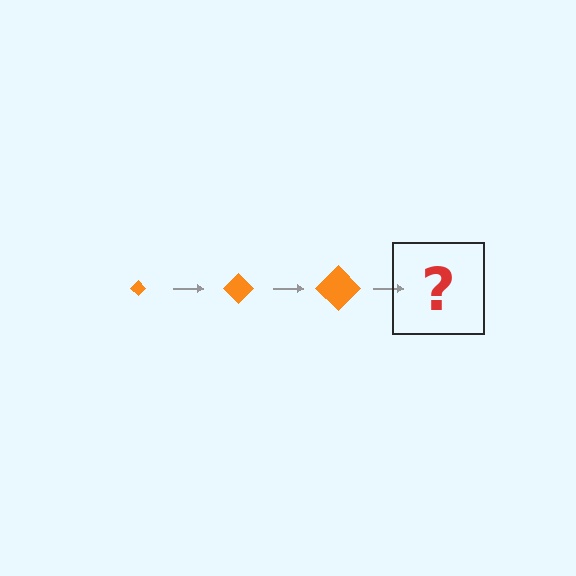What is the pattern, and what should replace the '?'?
The pattern is that the diamond gets progressively larger each step. The '?' should be an orange diamond, larger than the previous one.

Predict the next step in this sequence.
The next step is an orange diamond, larger than the previous one.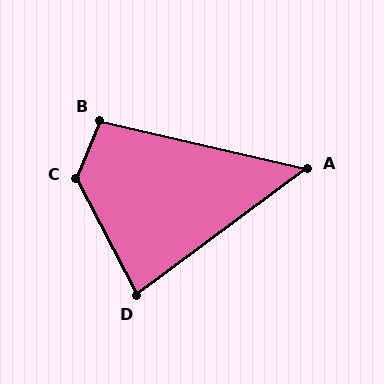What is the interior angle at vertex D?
Approximately 81 degrees (acute).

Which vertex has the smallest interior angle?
A, at approximately 50 degrees.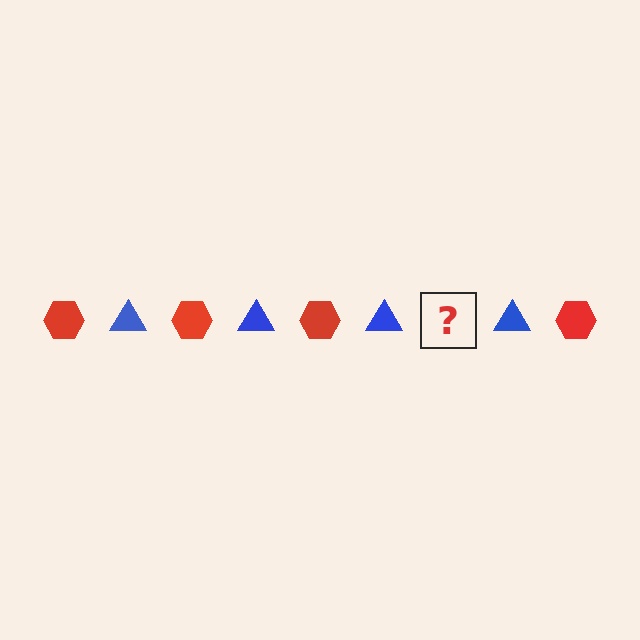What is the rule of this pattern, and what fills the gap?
The rule is that the pattern alternates between red hexagon and blue triangle. The gap should be filled with a red hexagon.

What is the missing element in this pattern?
The missing element is a red hexagon.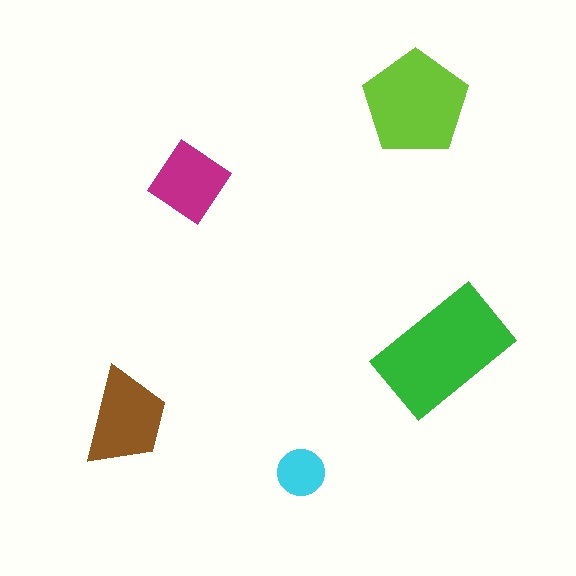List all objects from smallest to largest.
The cyan circle, the magenta diamond, the brown trapezoid, the lime pentagon, the green rectangle.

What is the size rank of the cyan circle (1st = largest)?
5th.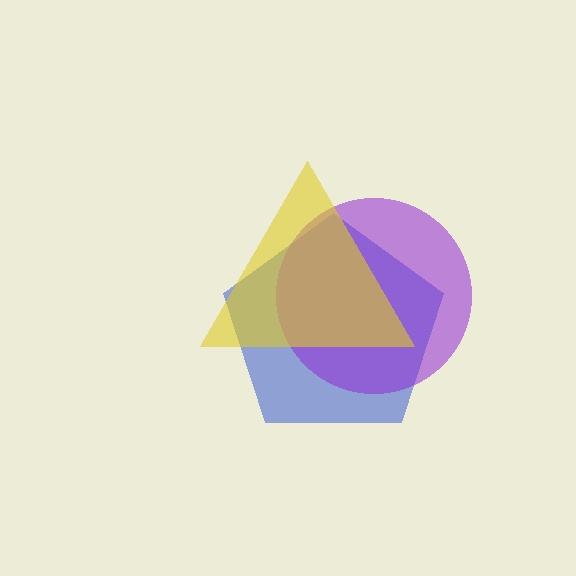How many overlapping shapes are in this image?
There are 3 overlapping shapes in the image.